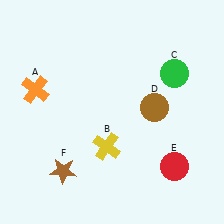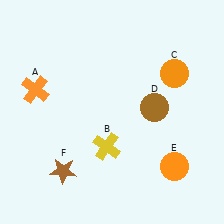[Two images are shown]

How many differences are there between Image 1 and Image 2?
There are 2 differences between the two images.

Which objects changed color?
C changed from green to orange. E changed from red to orange.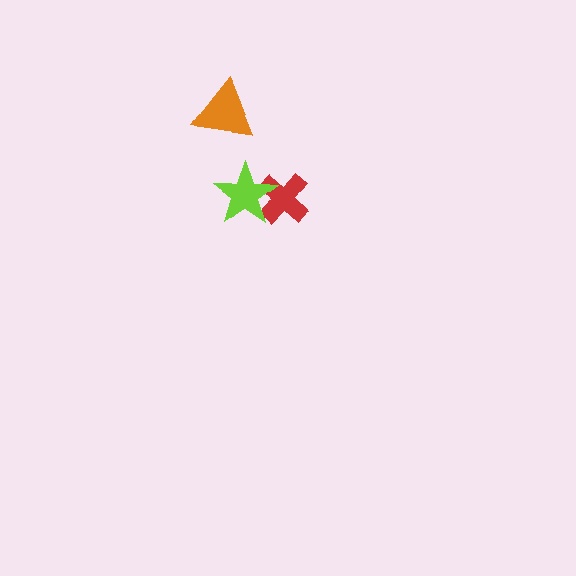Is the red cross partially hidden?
Yes, it is partially covered by another shape.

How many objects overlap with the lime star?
1 object overlaps with the lime star.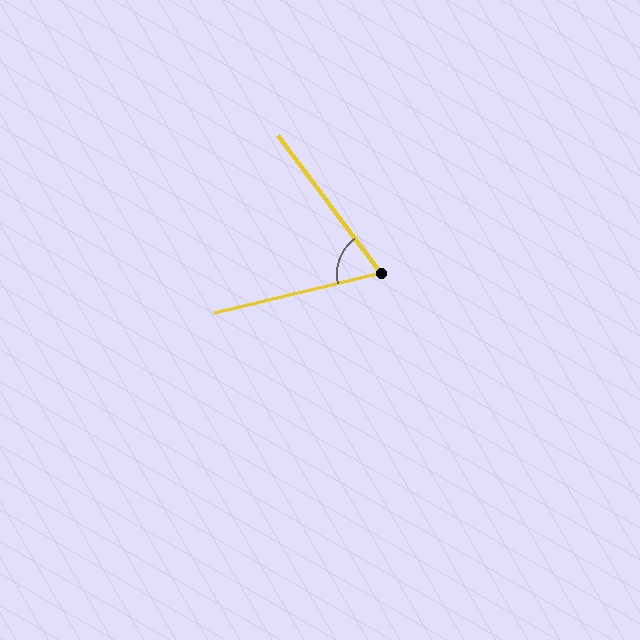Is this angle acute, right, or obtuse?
It is acute.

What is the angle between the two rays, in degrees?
Approximately 67 degrees.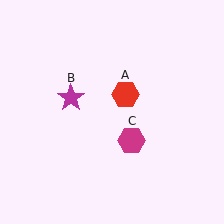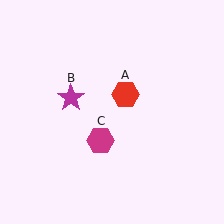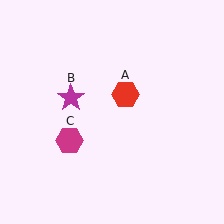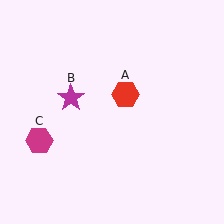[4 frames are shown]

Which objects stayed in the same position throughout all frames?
Red hexagon (object A) and magenta star (object B) remained stationary.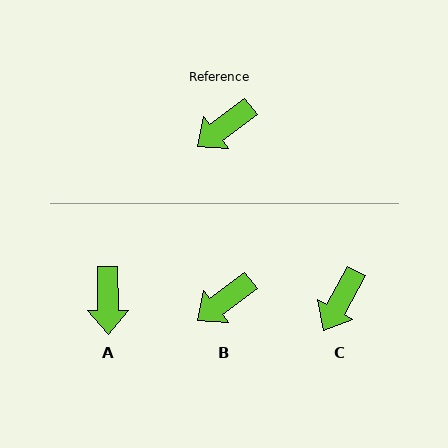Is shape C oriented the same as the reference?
No, it is off by about 24 degrees.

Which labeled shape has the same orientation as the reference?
B.